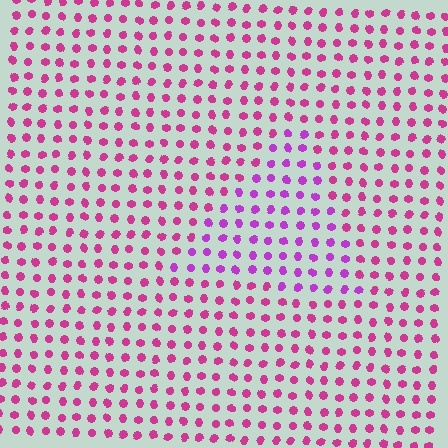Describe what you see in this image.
The image is filled with small magenta elements in a uniform arrangement. A triangle-shaped region is visible where the elements are tinted to a slightly different hue, forming a subtle color boundary.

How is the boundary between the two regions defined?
The boundary is defined purely by a slight shift in hue (about 31 degrees). Spacing, size, and orientation are identical on both sides.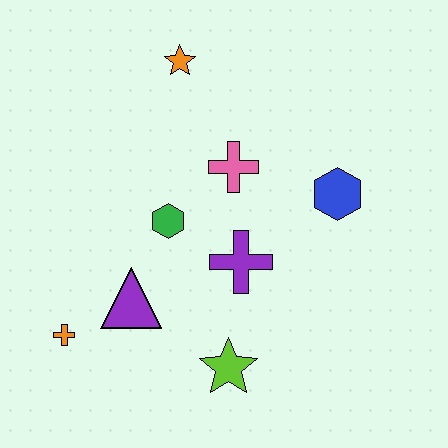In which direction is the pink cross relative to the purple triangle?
The pink cross is above the purple triangle.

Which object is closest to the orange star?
The pink cross is closest to the orange star.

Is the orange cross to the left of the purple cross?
Yes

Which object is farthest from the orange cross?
The blue hexagon is farthest from the orange cross.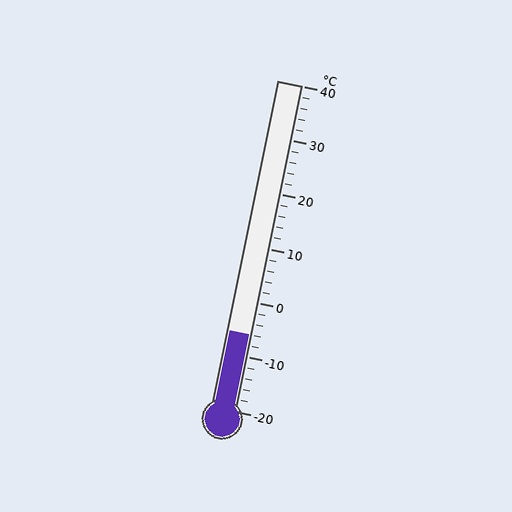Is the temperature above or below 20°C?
The temperature is below 20°C.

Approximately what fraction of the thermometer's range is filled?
The thermometer is filled to approximately 25% of its range.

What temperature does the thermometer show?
The thermometer shows approximately -6°C.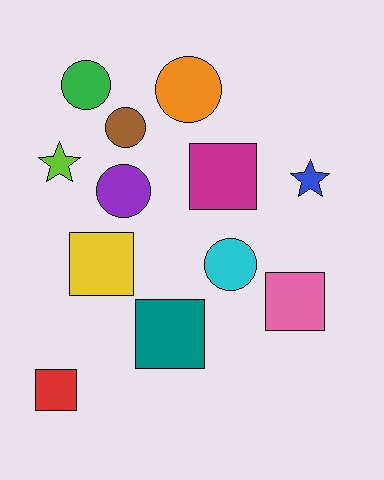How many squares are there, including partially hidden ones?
There are 5 squares.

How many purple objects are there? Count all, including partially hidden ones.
There is 1 purple object.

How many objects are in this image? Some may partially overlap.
There are 12 objects.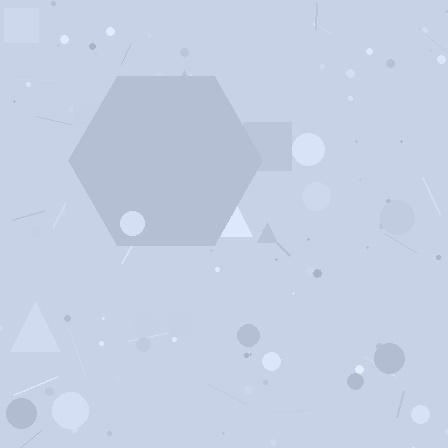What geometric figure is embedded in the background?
A hexagon is embedded in the background.